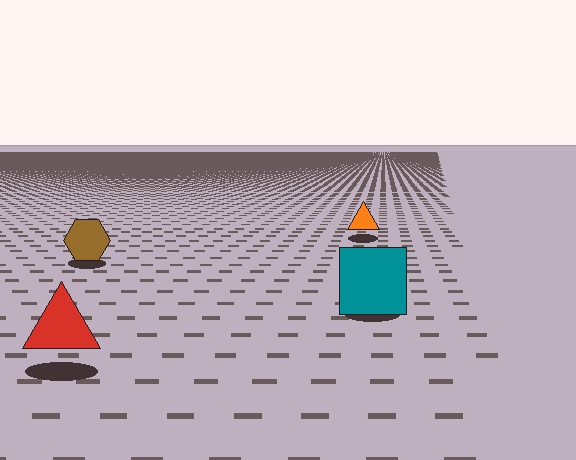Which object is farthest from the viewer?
The orange triangle is farthest from the viewer. It appears smaller and the ground texture around it is denser.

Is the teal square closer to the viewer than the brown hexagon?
Yes. The teal square is closer — you can tell from the texture gradient: the ground texture is coarser near it.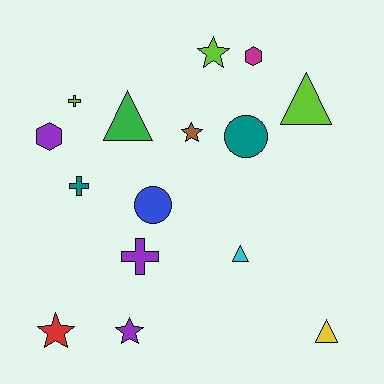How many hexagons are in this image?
There are 2 hexagons.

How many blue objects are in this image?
There is 1 blue object.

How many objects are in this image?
There are 15 objects.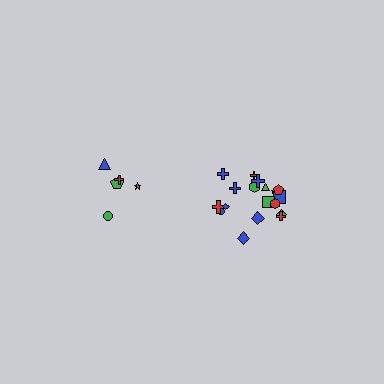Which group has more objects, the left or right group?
The right group.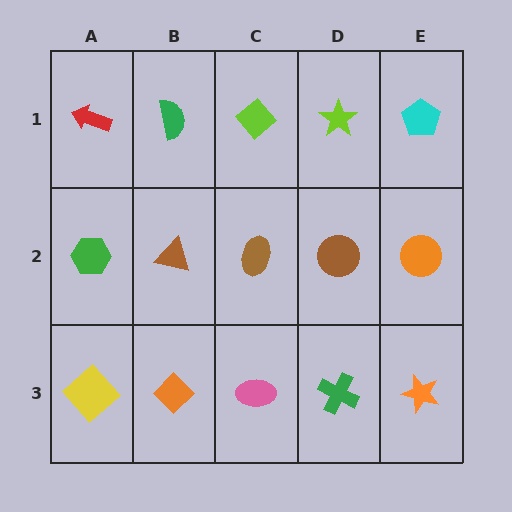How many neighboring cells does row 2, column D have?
4.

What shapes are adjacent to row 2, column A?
A red arrow (row 1, column A), a yellow diamond (row 3, column A), a brown triangle (row 2, column B).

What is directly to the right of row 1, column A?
A green semicircle.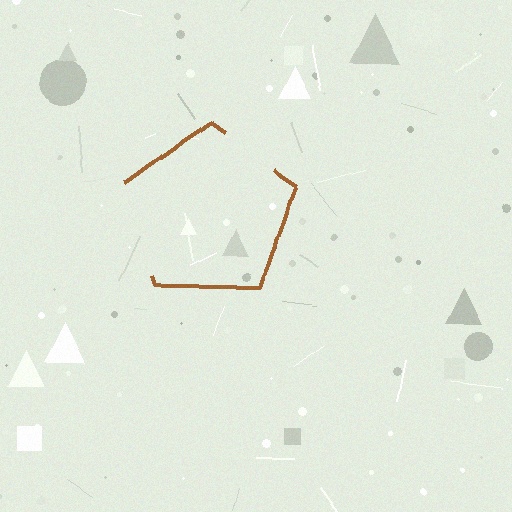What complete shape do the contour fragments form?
The contour fragments form a pentagon.